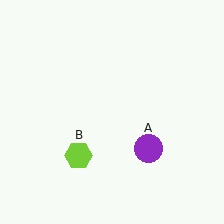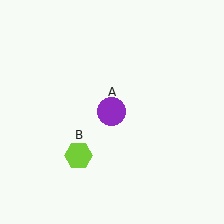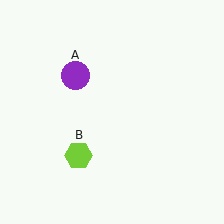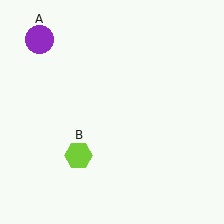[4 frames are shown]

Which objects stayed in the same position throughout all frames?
Lime hexagon (object B) remained stationary.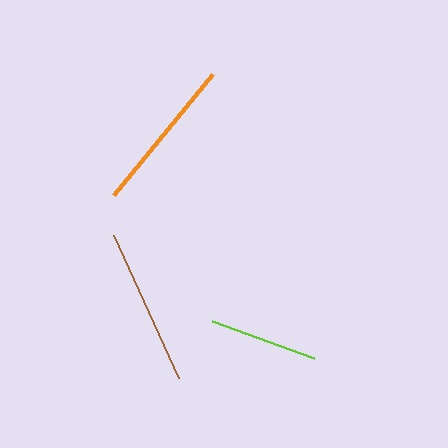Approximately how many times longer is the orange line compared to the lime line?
The orange line is approximately 1.4 times the length of the lime line.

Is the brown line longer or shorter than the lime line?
The brown line is longer than the lime line.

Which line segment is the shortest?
The lime line is the shortest at approximately 109 pixels.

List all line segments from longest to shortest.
From longest to shortest: brown, orange, lime.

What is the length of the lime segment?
The lime segment is approximately 109 pixels long.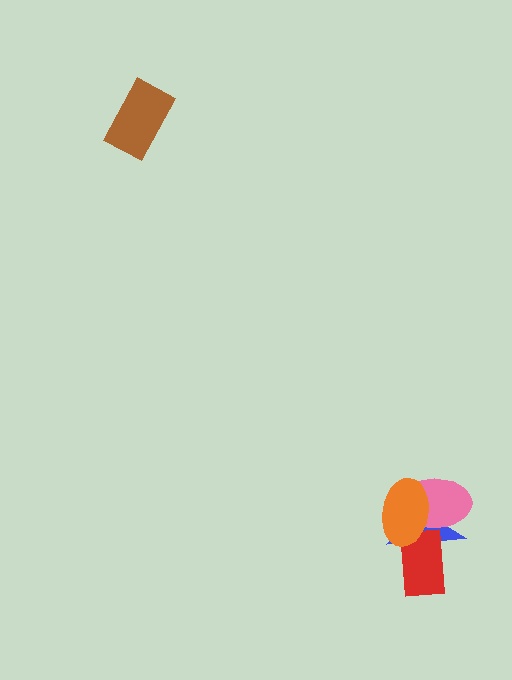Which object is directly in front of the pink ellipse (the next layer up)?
The red rectangle is directly in front of the pink ellipse.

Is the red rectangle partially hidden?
Yes, it is partially covered by another shape.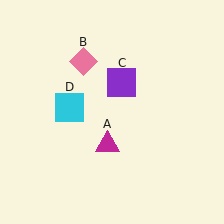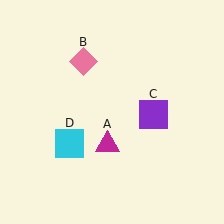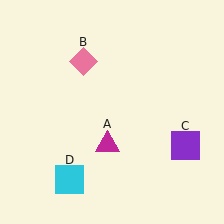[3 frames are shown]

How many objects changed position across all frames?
2 objects changed position: purple square (object C), cyan square (object D).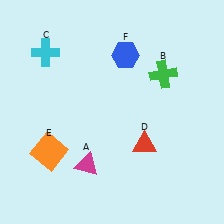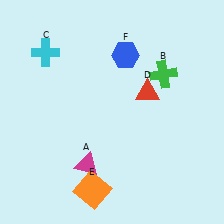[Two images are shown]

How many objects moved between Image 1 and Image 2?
2 objects moved between the two images.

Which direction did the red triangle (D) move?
The red triangle (D) moved up.